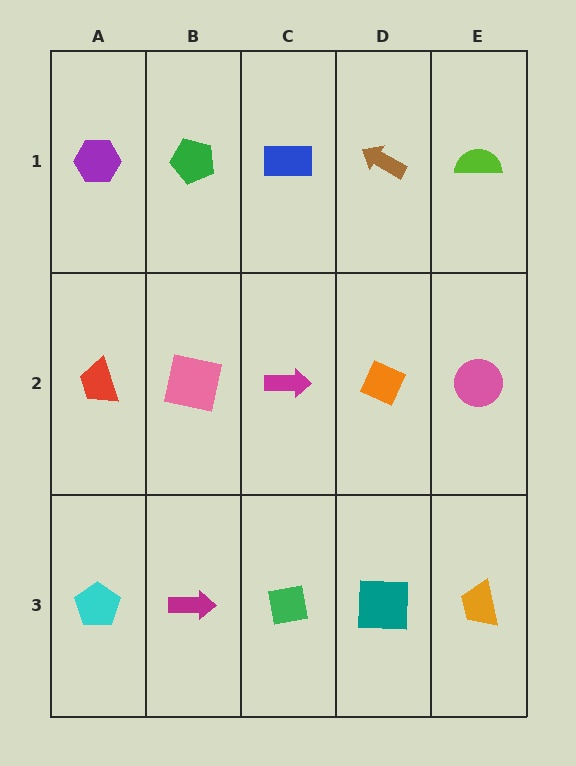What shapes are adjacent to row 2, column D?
A brown arrow (row 1, column D), a teal square (row 3, column D), a magenta arrow (row 2, column C), a pink circle (row 2, column E).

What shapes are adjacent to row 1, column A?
A red trapezoid (row 2, column A), a green pentagon (row 1, column B).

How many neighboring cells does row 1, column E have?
2.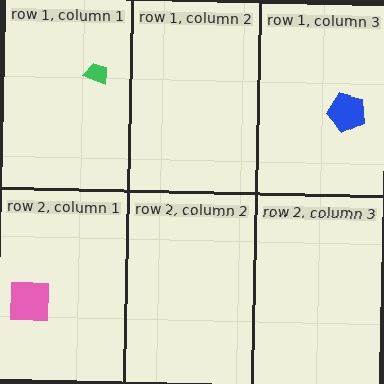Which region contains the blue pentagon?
The row 1, column 3 region.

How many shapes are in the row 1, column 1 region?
1.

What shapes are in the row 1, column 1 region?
The green trapezoid.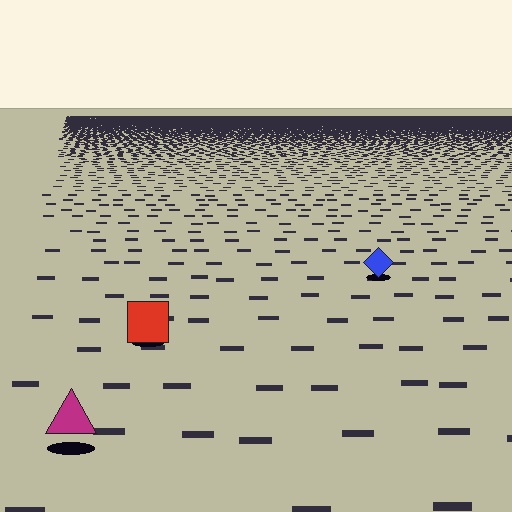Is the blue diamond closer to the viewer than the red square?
No. The red square is closer — you can tell from the texture gradient: the ground texture is coarser near it.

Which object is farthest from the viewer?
The blue diamond is farthest from the viewer. It appears smaller and the ground texture around it is denser.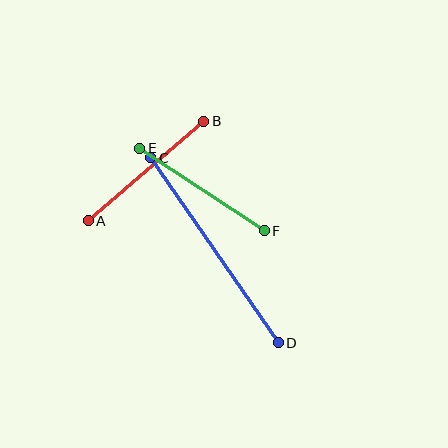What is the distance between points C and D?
The distance is approximately 225 pixels.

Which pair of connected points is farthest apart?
Points C and D are farthest apart.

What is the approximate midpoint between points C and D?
The midpoint is at approximately (214, 250) pixels.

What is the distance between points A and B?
The distance is approximately 152 pixels.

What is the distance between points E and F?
The distance is approximately 149 pixels.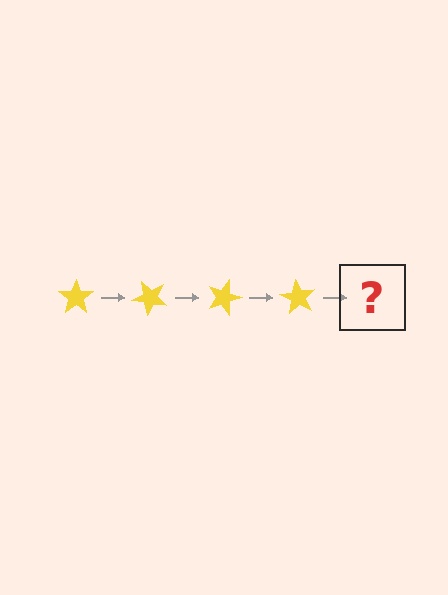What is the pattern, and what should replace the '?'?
The pattern is that the star rotates 45 degrees each step. The '?' should be a yellow star rotated 180 degrees.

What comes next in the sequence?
The next element should be a yellow star rotated 180 degrees.